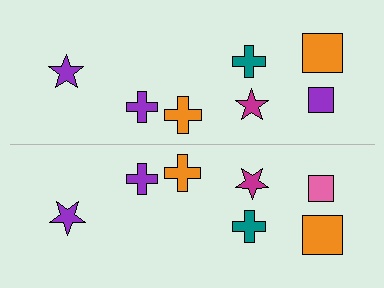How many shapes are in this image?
There are 14 shapes in this image.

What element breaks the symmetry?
The pink square on the bottom side breaks the symmetry — its mirror counterpart is purple.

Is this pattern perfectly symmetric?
No, the pattern is not perfectly symmetric. The pink square on the bottom side breaks the symmetry — its mirror counterpart is purple.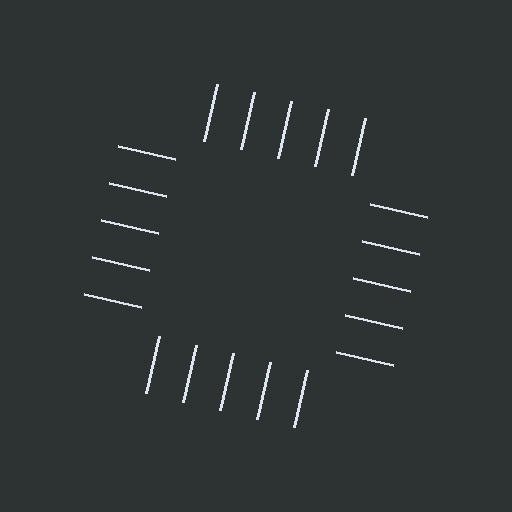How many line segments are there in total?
20 — 5 along each of the 4 edges.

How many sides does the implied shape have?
4 sides — the line-ends trace a square.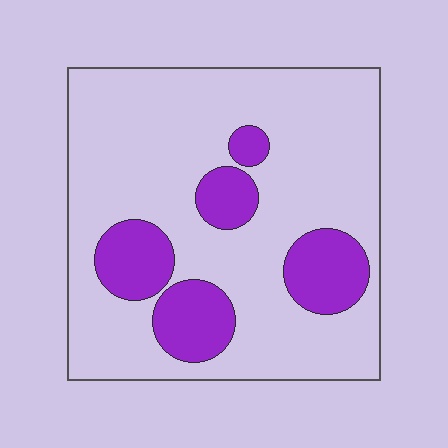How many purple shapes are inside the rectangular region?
5.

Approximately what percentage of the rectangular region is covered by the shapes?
Approximately 20%.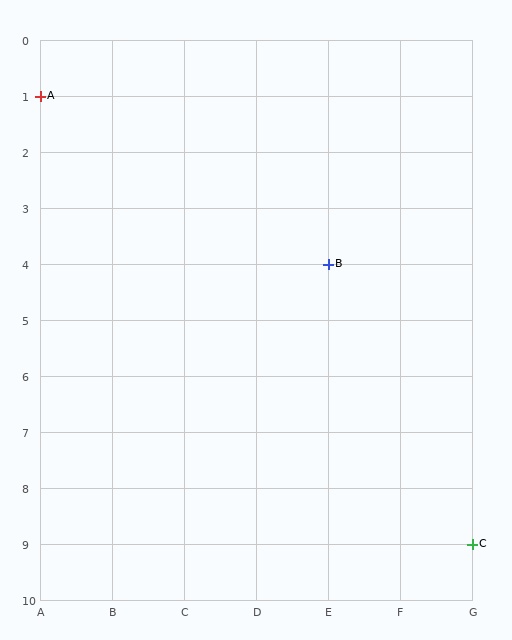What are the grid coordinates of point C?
Point C is at grid coordinates (G, 9).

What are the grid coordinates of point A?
Point A is at grid coordinates (A, 1).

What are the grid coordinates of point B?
Point B is at grid coordinates (E, 4).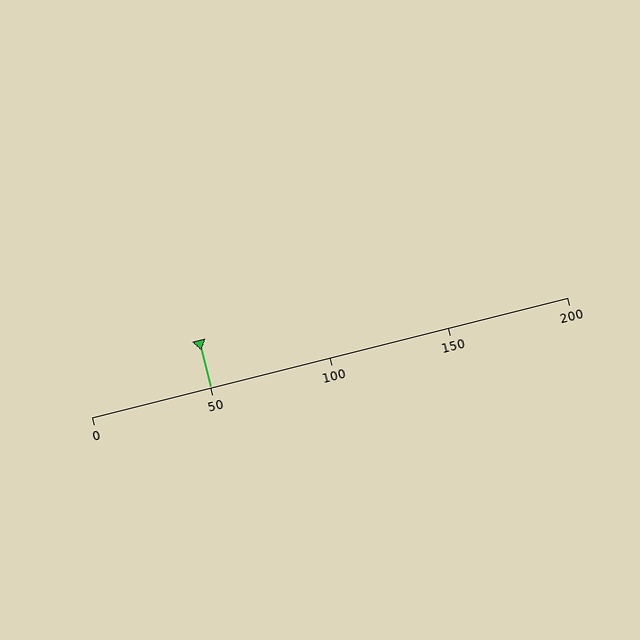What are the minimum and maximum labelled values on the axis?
The axis runs from 0 to 200.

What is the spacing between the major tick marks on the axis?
The major ticks are spaced 50 apart.